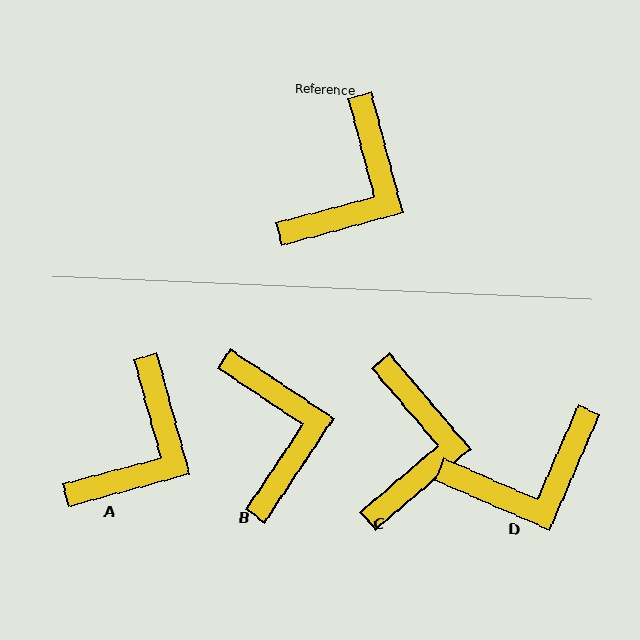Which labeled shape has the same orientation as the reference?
A.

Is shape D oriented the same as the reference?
No, it is off by about 38 degrees.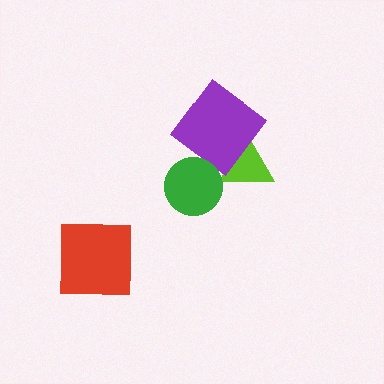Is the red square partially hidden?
No, no other shape covers it.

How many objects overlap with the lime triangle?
1 object overlaps with the lime triangle.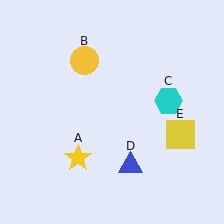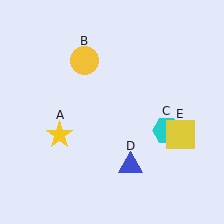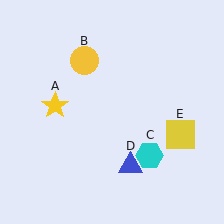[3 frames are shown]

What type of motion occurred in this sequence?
The yellow star (object A), cyan hexagon (object C) rotated clockwise around the center of the scene.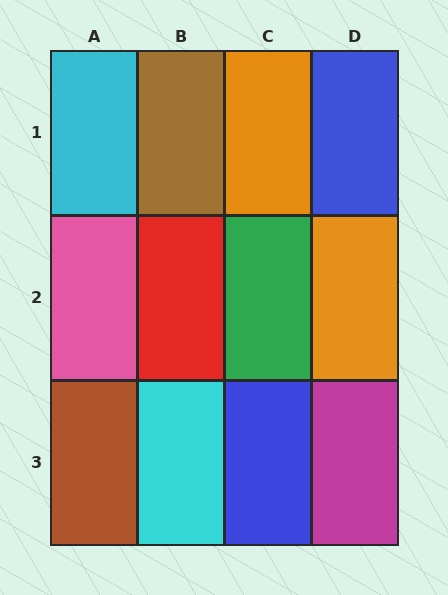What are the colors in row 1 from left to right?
Cyan, brown, orange, blue.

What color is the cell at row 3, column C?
Blue.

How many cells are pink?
1 cell is pink.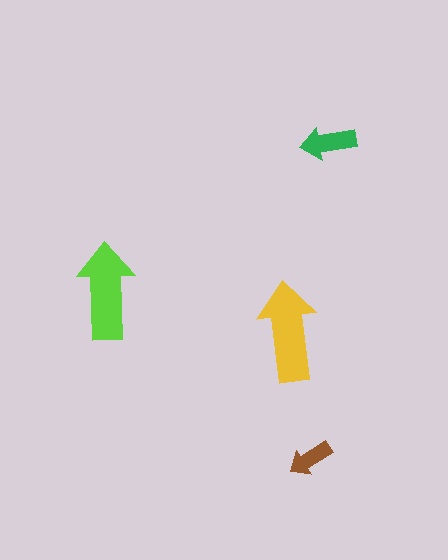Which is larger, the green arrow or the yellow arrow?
The yellow one.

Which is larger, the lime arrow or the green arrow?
The lime one.